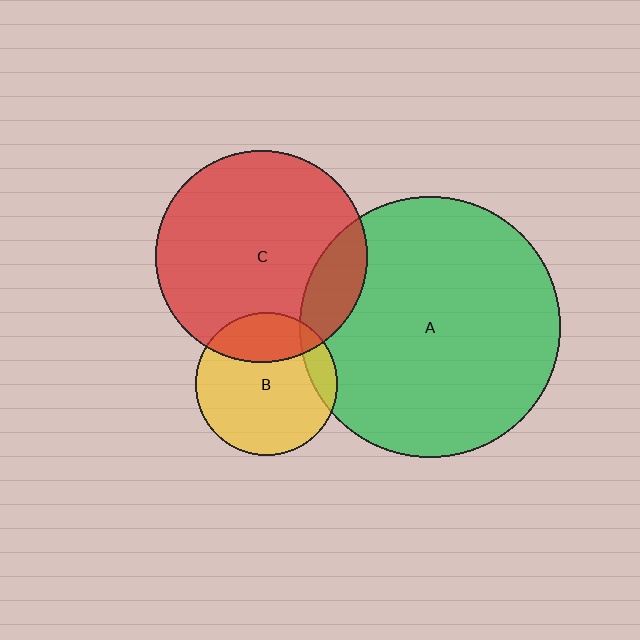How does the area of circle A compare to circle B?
Approximately 3.4 times.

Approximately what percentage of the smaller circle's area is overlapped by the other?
Approximately 15%.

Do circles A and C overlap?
Yes.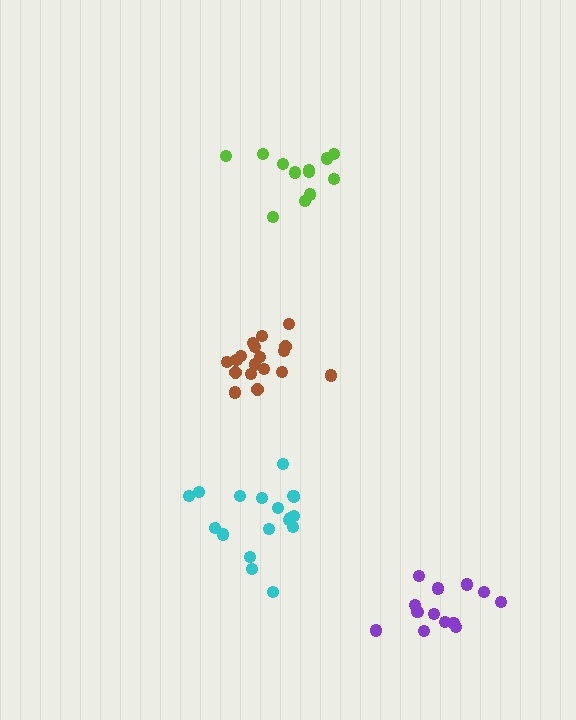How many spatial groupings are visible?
There are 4 spatial groupings.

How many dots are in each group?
Group 1: 12 dots, Group 2: 13 dots, Group 3: 18 dots, Group 4: 18 dots (61 total).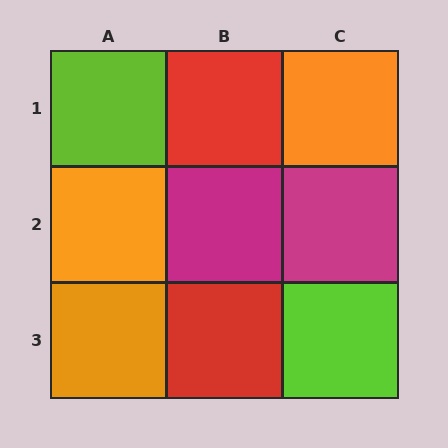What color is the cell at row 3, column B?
Red.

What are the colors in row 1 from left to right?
Lime, red, orange.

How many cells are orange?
3 cells are orange.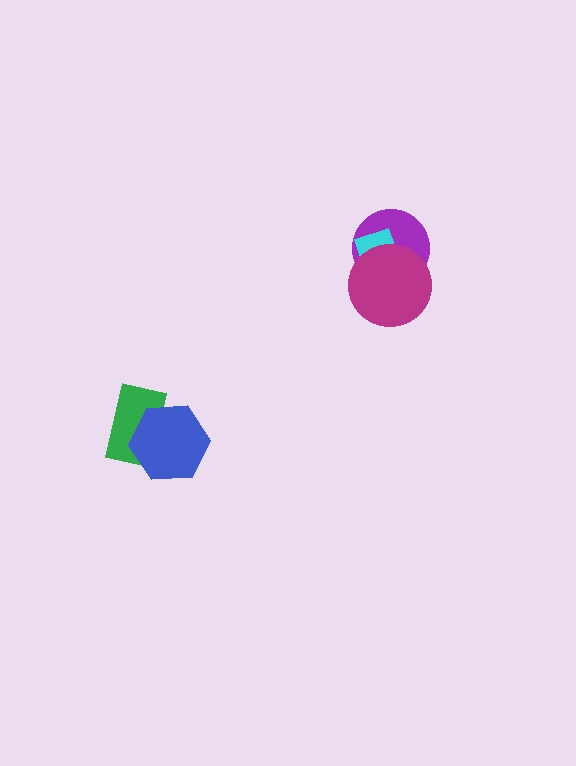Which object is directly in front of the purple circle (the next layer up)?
The cyan diamond is directly in front of the purple circle.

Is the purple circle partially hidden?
Yes, it is partially covered by another shape.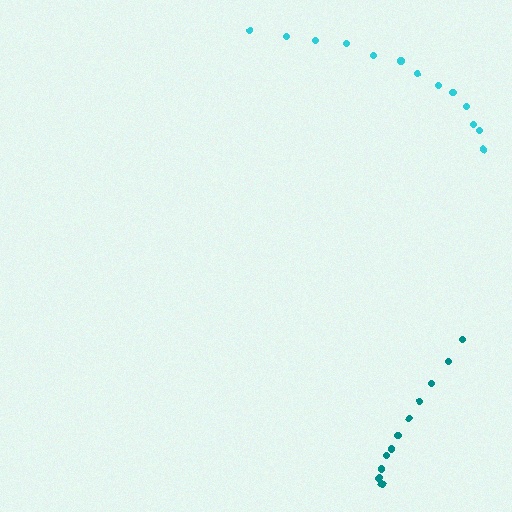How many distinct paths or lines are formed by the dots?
There are 2 distinct paths.